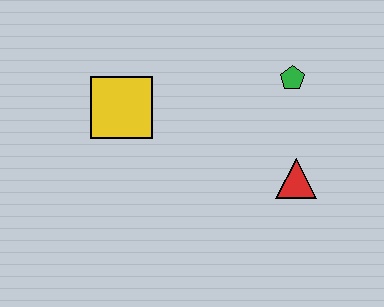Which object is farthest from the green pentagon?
The yellow square is farthest from the green pentagon.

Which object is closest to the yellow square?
The green pentagon is closest to the yellow square.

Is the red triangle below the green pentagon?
Yes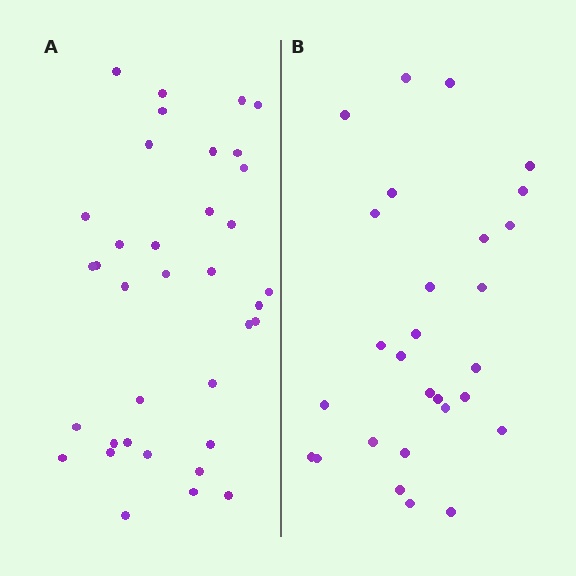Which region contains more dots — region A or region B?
Region A (the left region) has more dots.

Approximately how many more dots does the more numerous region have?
Region A has roughly 8 or so more dots than region B.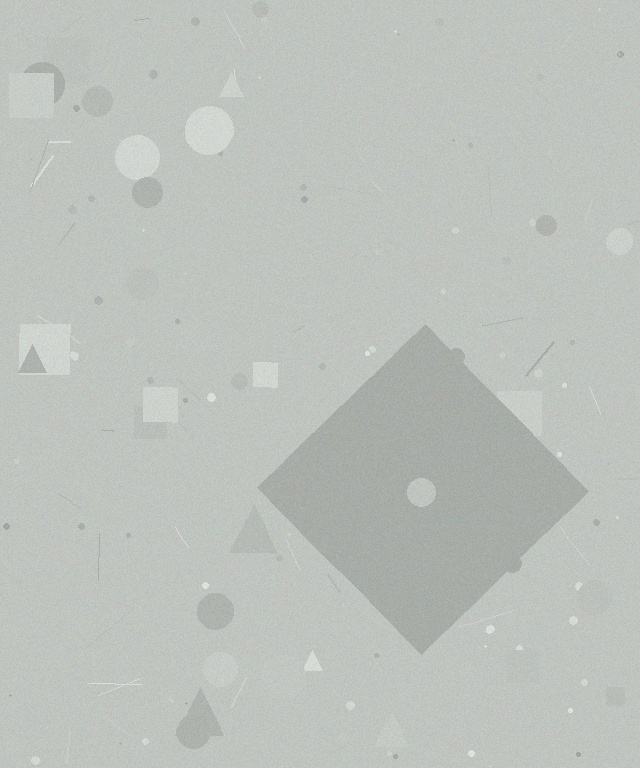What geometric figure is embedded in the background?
A diamond is embedded in the background.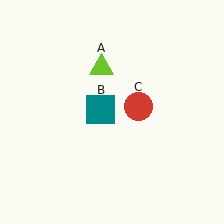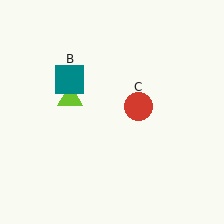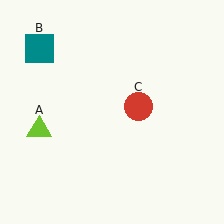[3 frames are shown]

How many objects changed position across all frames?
2 objects changed position: lime triangle (object A), teal square (object B).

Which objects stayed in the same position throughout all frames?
Red circle (object C) remained stationary.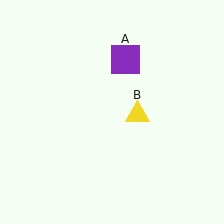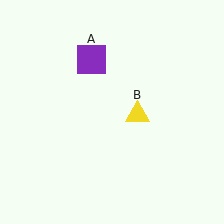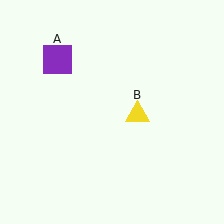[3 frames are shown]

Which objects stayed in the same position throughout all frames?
Yellow triangle (object B) remained stationary.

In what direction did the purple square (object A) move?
The purple square (object A) moved left.